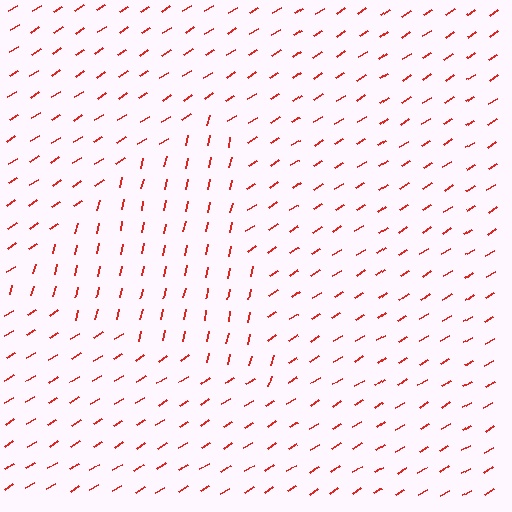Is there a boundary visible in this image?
Yes, there is a texture boundary formed by a change in line orientation.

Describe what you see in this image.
The image is filled with small red line segments. A triangle region in the image has lines oriented differently from the surrounding lines, creating a visible texture boundary.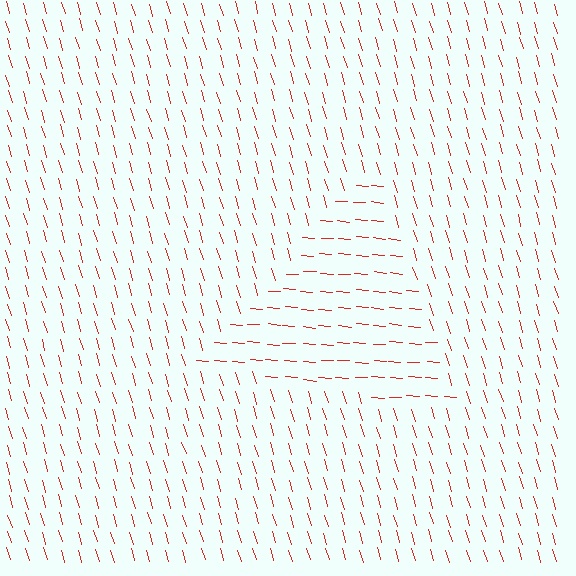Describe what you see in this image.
The image is filled with small red line segments. A triangle region in the image has lines oriented differently from the surrounding lines, creating a visible texture boundary.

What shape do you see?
I see a triangle.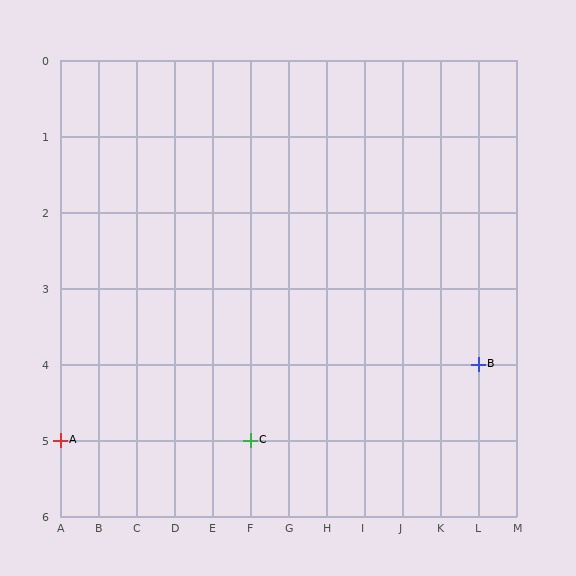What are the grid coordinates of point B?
Point B is at grid coordinates (L, 4).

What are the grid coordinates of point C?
Point C is at grid coordinates (F, 5).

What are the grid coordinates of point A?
Point A is at grid coordinates (A, 5).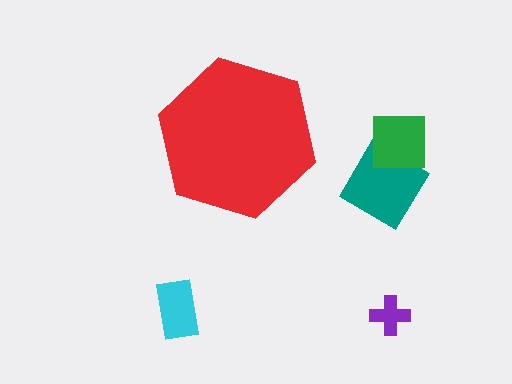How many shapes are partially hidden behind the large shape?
0 shapes are partially hidden.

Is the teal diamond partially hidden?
No, the teal diamond is fully visible.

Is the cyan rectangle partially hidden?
No, the cyan rectangle is fully visible.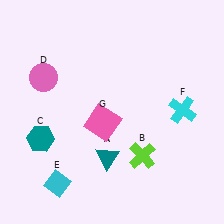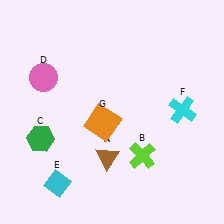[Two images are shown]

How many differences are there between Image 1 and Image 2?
There are 3 differences between the two images.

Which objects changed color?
A changed from teal to brown. C changed from teal to green. G changed from pink to orange.